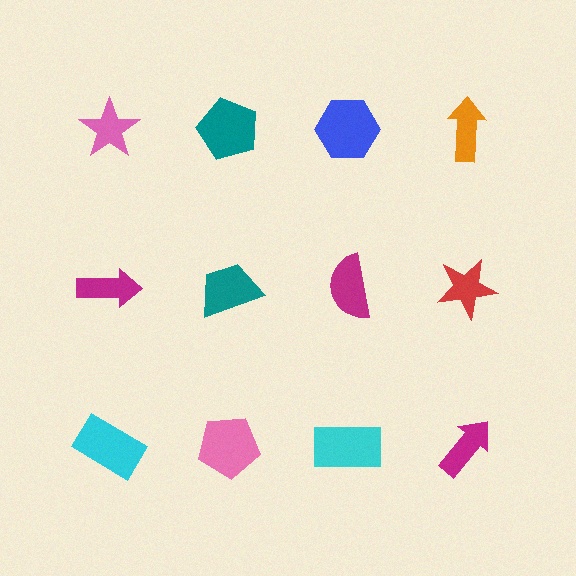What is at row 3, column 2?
A pink pentagon.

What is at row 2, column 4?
A red star.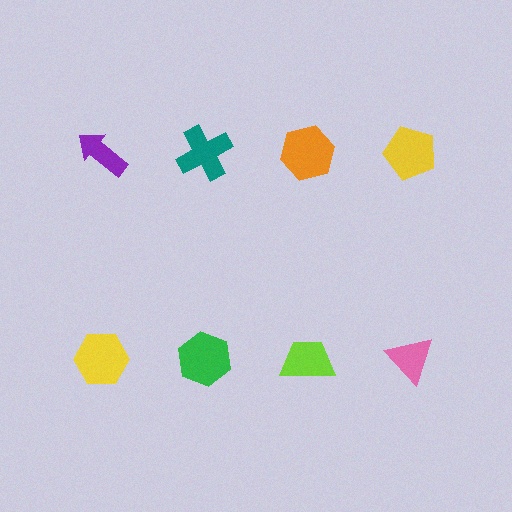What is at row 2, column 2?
A green hexagon.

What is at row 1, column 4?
A yellow pentagon.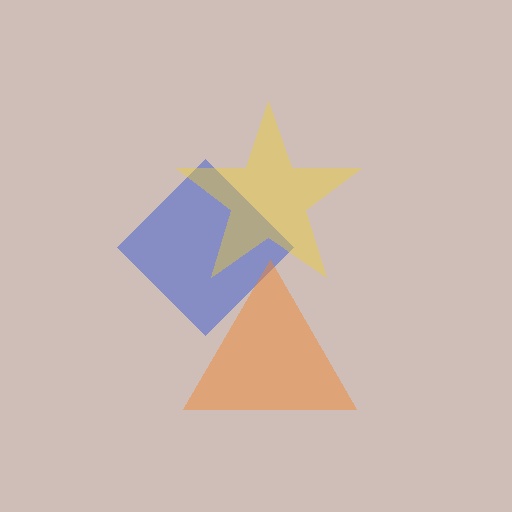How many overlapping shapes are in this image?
There are 3 overlapping shapes in the image.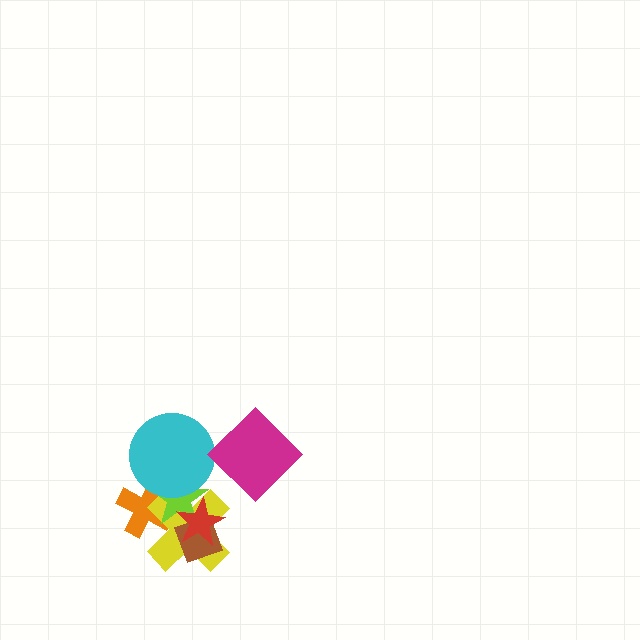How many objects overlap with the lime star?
5 objects overlap with the lime star.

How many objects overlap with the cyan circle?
3 objects overlap with the cyan circle.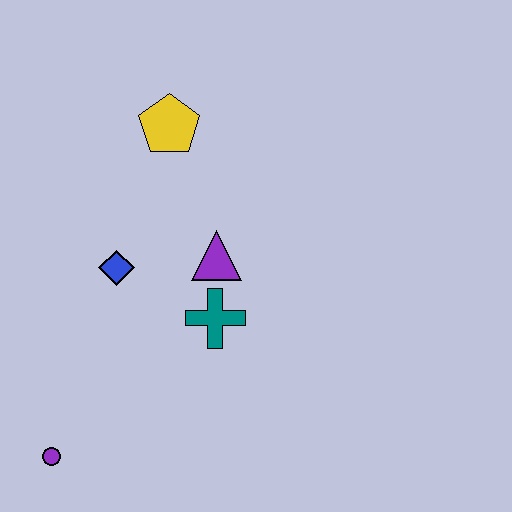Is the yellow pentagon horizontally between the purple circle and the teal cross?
Yes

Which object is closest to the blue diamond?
The purple triangle is closest to the blue diamond.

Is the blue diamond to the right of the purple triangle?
No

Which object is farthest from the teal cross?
The purple circle is farthest from the teal cross.